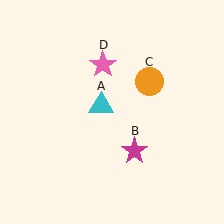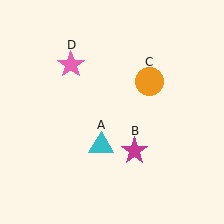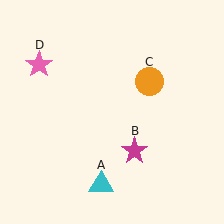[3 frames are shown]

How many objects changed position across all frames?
2 objects changed position: cyan triangle (object A), pink star (object D).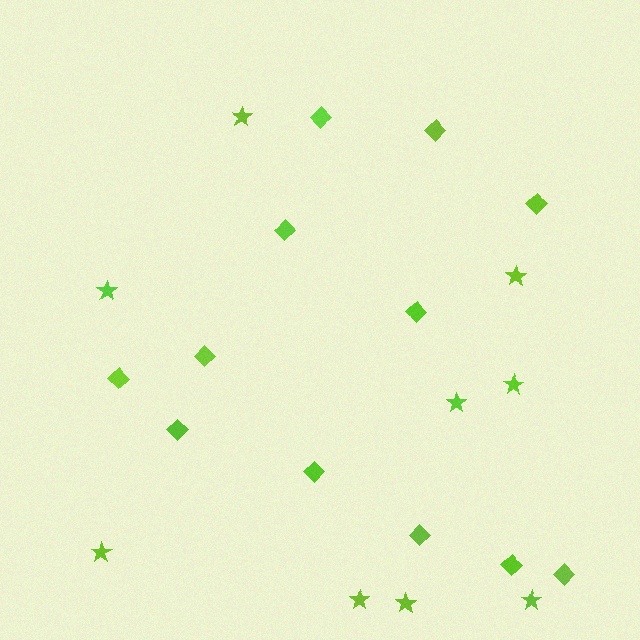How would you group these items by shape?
There are 2 groups: one group of diamonds (12) and one group of stars (9).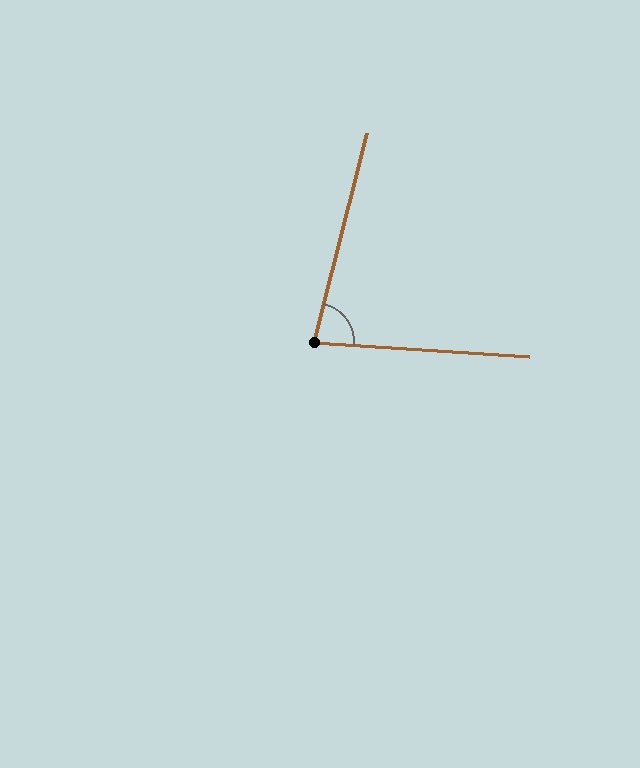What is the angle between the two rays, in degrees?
Approximately 80 degrees.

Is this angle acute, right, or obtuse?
It is acute.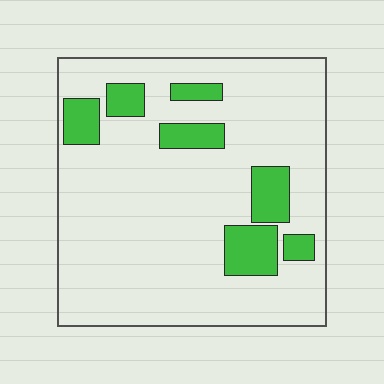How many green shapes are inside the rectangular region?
7.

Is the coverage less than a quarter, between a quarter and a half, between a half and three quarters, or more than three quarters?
Less than a quarter.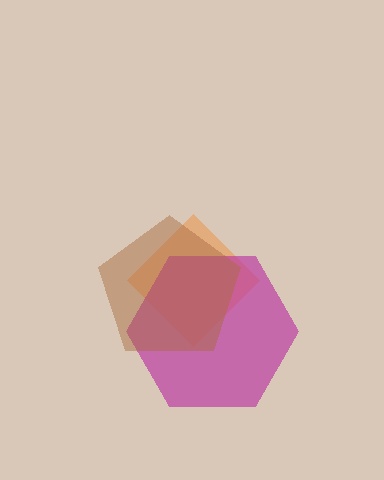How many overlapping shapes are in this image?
There are 3 overlapping shapes in the image.